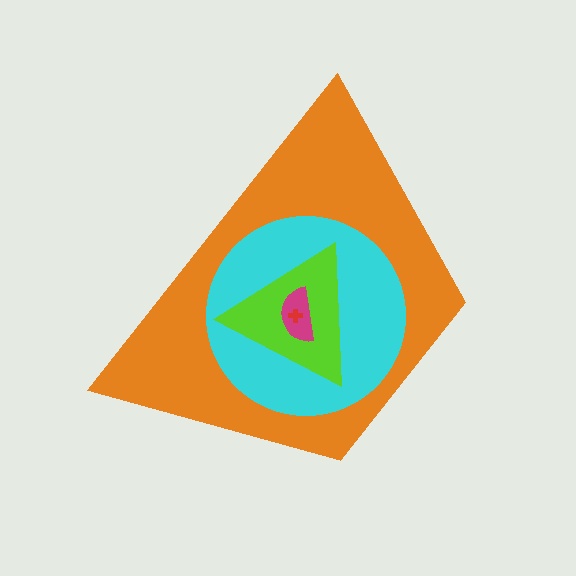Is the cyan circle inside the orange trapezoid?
Yes.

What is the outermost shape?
The orange trapezoid.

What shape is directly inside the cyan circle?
The lime triangle.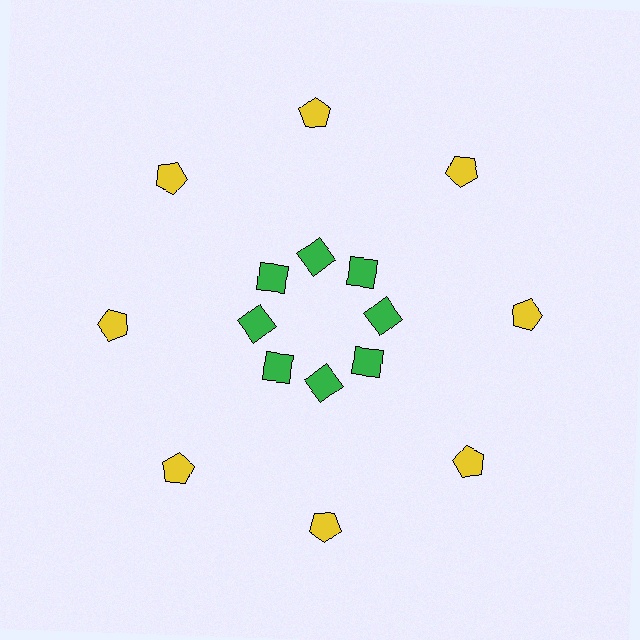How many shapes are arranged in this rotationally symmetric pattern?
There are 16 shapes, arranged in 8 groups of 2.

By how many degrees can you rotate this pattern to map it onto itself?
The pattern maps onto itself every 45 degrees of rotation.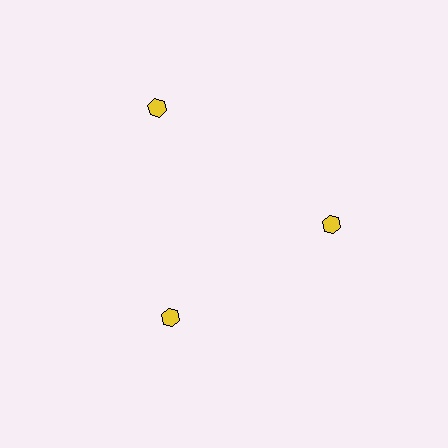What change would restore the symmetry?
The symmetry would be restored by moving it inward, back onto the ring so that all 3 hexagons sit at equal angles and equal distance from the center.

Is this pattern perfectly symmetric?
No. The 3 yellow hexagons are arranged in a ring, but one element near the 11 o'clock position is pushed outward from the center, breaking the 3-fold rotational symmetry.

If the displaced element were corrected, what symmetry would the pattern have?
It would have 3-fold rotational symmetry — the pattern would map onto itself every 120 degrees.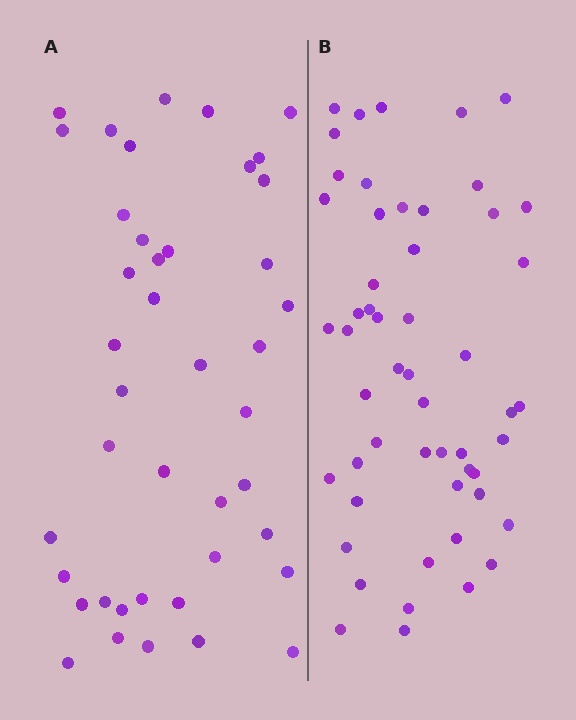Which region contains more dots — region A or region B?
Region B (the right region) has more dots.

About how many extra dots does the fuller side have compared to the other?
Region B has roughly 12 or so more dots than region A.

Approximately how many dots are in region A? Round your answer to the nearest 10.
About 40 dots. (The exact count is 42, which rounds to 40.)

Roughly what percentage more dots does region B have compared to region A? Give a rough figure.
About 25% more.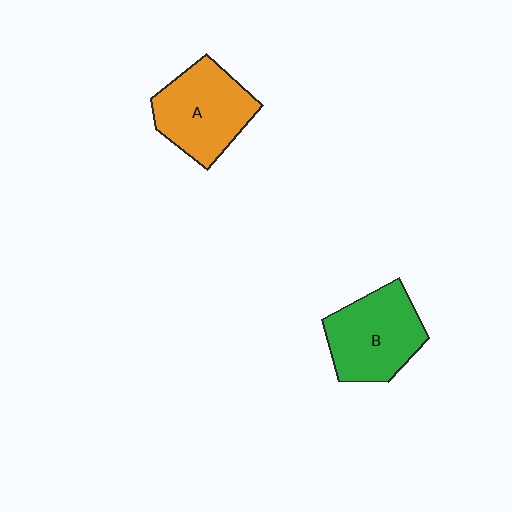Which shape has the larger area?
Shape B (green).